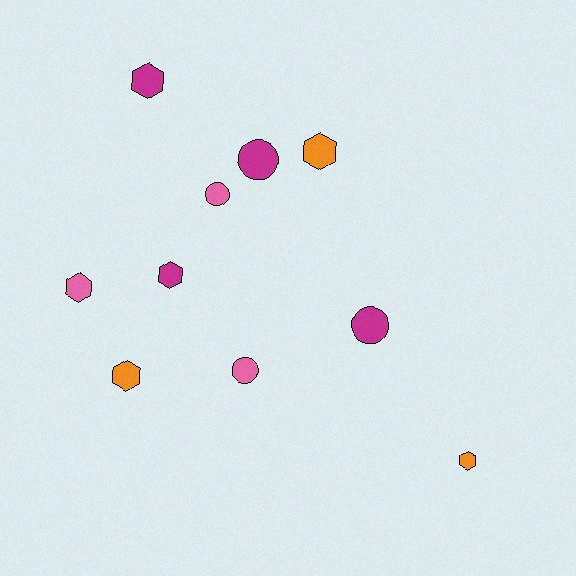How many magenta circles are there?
There are 2 magenta circles.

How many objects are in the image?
There are 10 objects.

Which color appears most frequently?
Magenta, with 4 objects.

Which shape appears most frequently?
Hexagon, with 6 objects.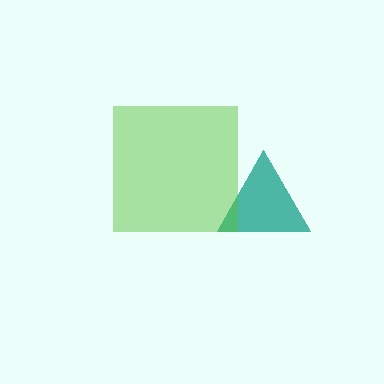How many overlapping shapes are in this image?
There are 2 overlapping shapes in the image.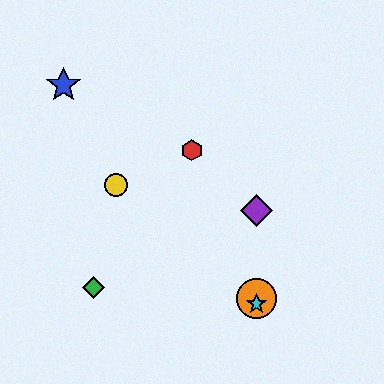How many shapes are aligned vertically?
3 shapes (the purple diamond, the orange circle, the cyan star) are aligned vertically.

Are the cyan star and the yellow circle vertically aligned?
No, the cyan star is at x≈257 and the yellow circle is at x≈116.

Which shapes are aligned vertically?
The purple diamond, the orange circle, the cyan star are aligned vertically.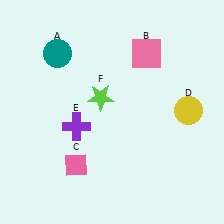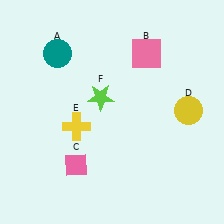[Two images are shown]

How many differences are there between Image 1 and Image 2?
There is 1 difference between the two images.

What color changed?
The cross (E) changed from purple in Image 1 to yellow in Image 2.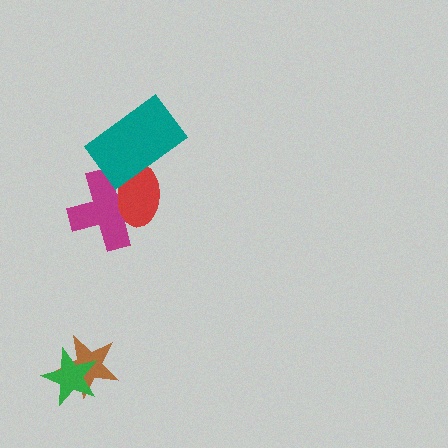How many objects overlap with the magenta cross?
2 objects overlap with the magenta cross.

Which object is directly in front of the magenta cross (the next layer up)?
The red ellipse is directly in front of the magenta cross.